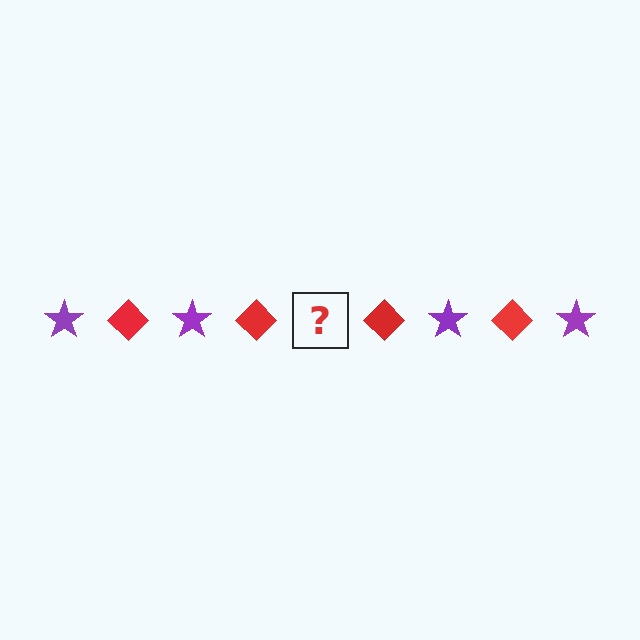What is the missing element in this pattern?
The missing element is a purple star.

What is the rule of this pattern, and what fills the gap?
The rule is that the pattern alternates between purple star and red diamond. The gap should be filled with a purple star.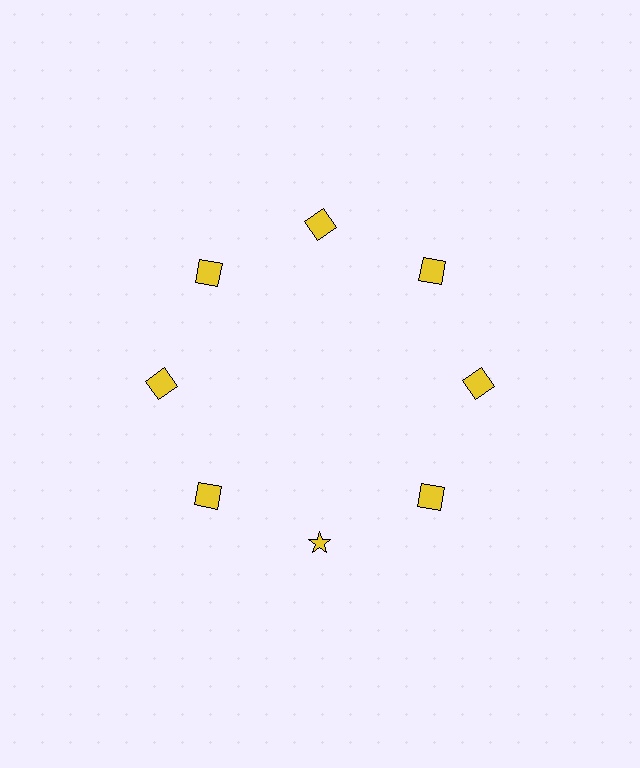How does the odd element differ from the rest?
It has a different shape: star instead of square.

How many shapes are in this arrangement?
There are 8 shapes arranged in a ring pattern.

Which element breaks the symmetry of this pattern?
The yellow star at roughly the 6 o'clock position breaks the symmetry. All other shapes are yellow squares.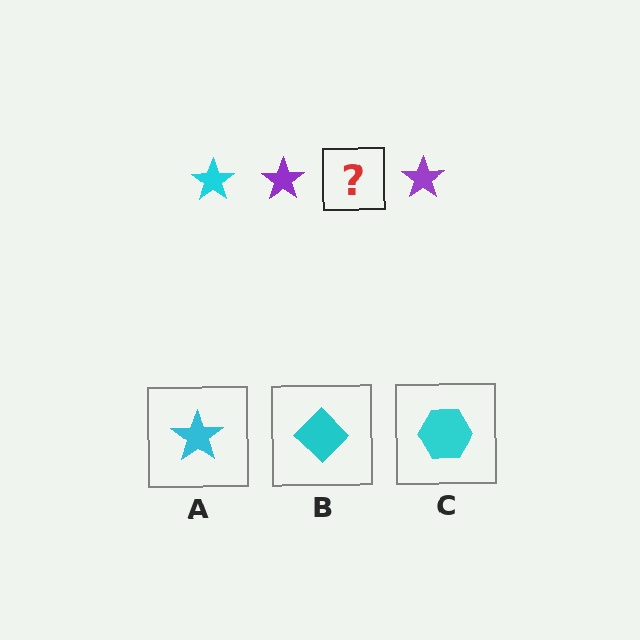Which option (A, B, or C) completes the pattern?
A.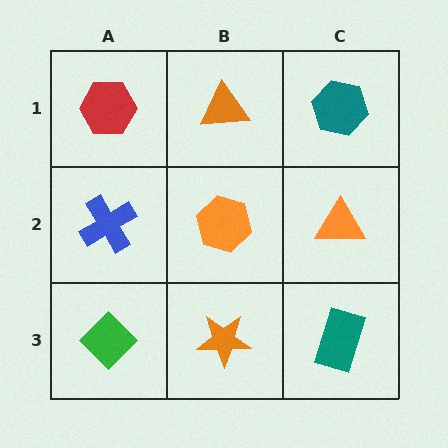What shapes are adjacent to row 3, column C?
An orange triangle (row 2, column C), an orange star (row 3, column B).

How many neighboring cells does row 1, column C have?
2.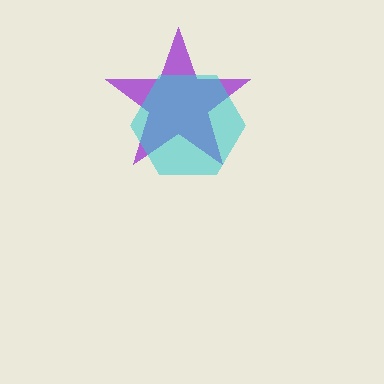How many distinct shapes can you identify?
There are 2 distinct shapes: a purple star, a cyan hexagon.